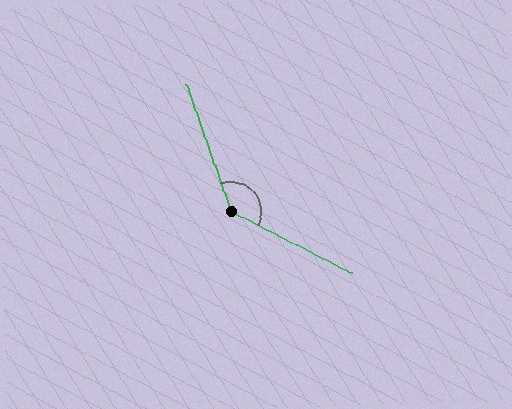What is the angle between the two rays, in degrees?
Approximately 136 degrees.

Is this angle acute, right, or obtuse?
It is obtuse.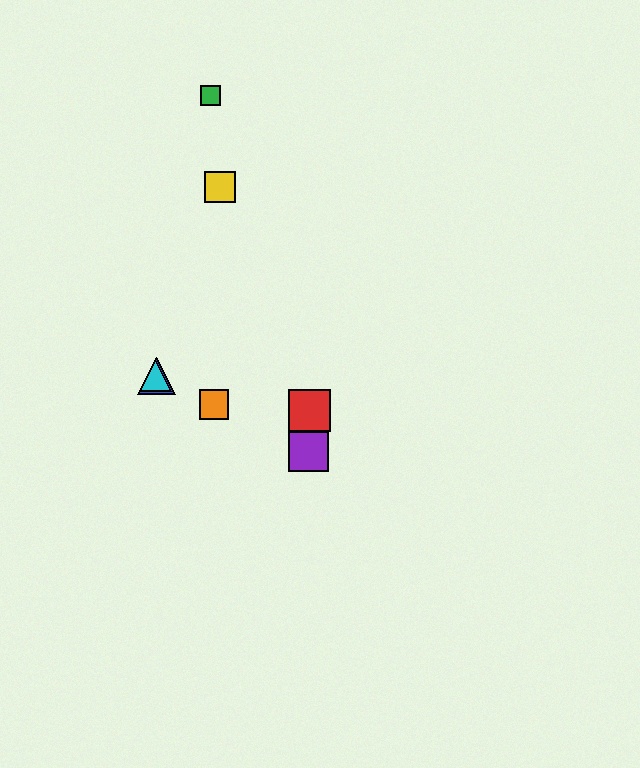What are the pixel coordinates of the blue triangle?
The blue triangle is at (157, 376).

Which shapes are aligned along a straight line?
The blue triangle, the purple square, the orange square, the cyan triangle are aligned along a straight line.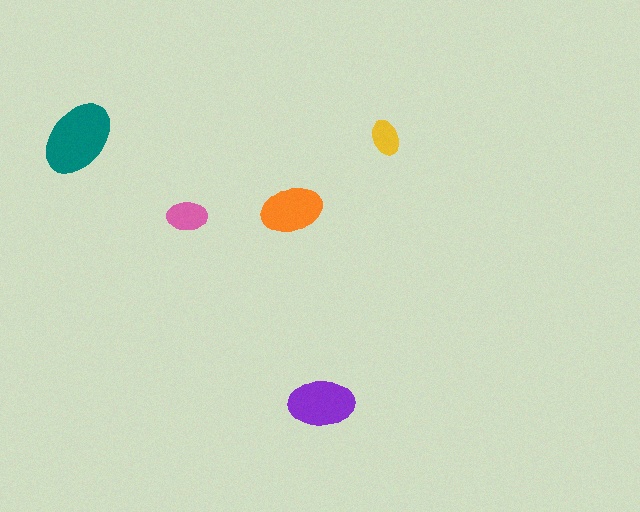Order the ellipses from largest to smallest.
the teal one, the purple one, the orange one, the pink one, the yellow one.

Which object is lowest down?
The purple ellipse is bottommost.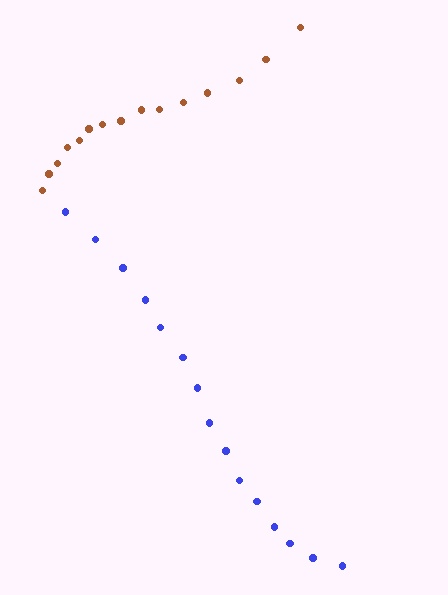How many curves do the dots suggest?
There are 2 distinct paths.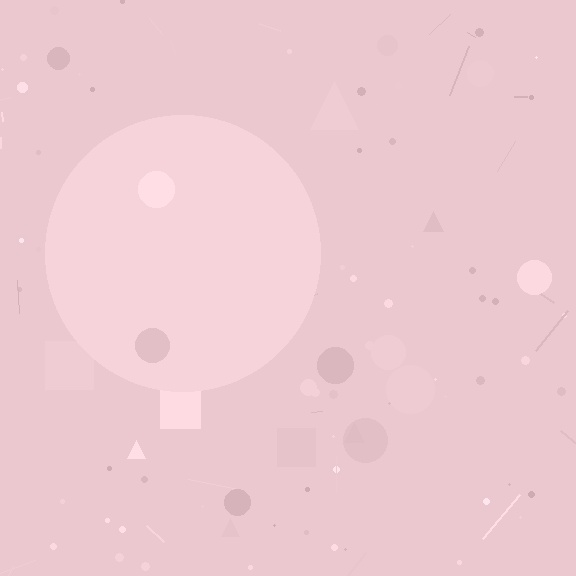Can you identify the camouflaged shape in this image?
The camouflaged shape is a circle.